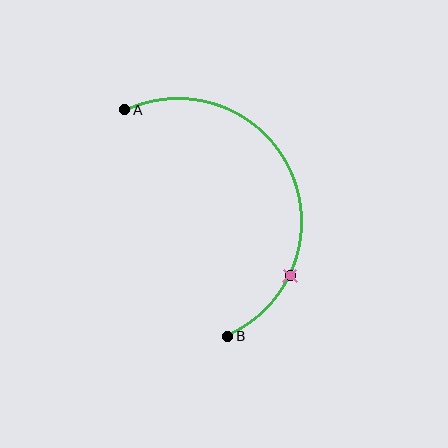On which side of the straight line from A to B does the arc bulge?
The arc bulges to the right of the straight line connecting A and B.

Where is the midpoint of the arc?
The arc midpoint is the point on the curve farthest from the straight line joining A and B. It sits to the right of that line.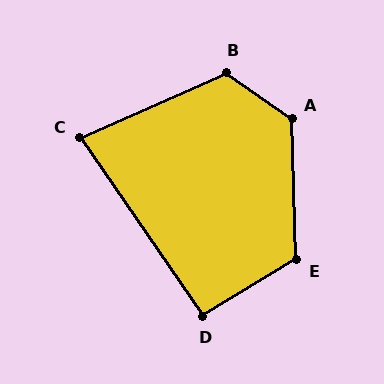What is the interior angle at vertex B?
Approximately 121 degrees (obtuse).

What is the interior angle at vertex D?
Approximately 94 degrees (approximately right).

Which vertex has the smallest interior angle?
C, at approximately 79 degrees.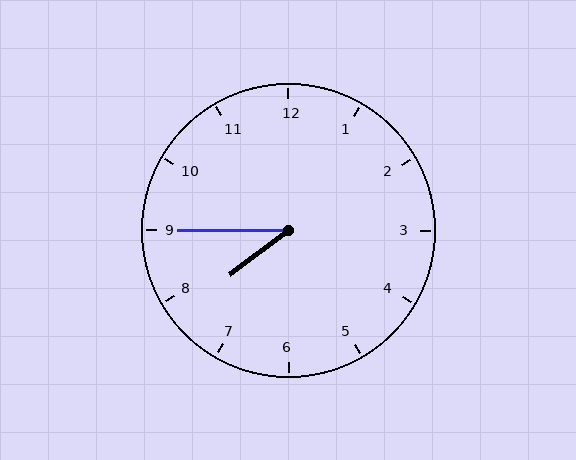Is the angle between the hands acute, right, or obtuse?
It is acute.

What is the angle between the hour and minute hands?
Approximately 38 degrees.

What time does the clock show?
7:45.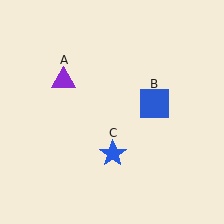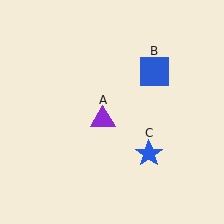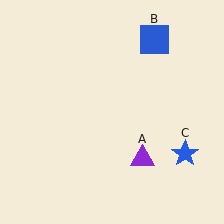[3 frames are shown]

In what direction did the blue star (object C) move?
The blue star (object C) moved right.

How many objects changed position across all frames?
3 objects changed position: purple triangle (object A), blue square (object B), blue star (object C).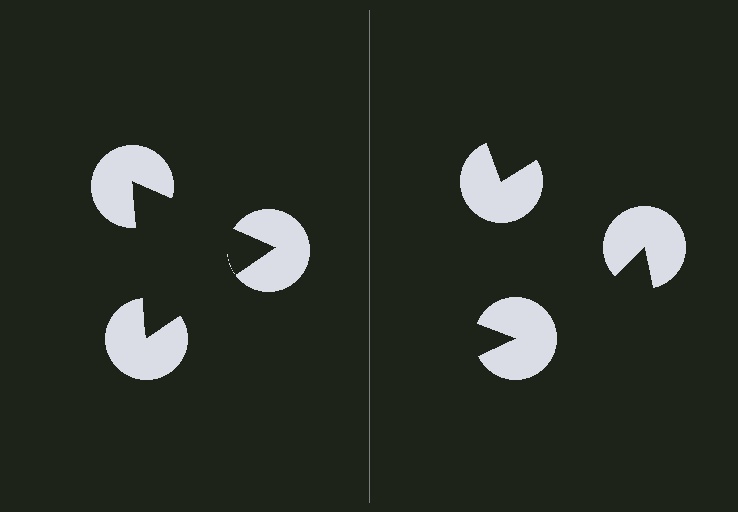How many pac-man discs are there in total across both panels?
6 — 3 on each side.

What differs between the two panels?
The pac-man discs are positioned identically on both sides; only the wedge orientations differ. On the left they align to a triangle; on the right they are misaligned.